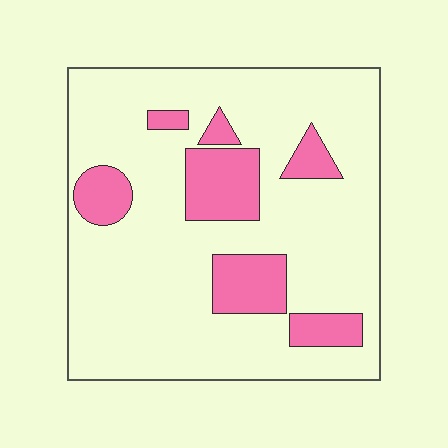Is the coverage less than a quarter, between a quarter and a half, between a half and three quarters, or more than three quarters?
Less than a quarter.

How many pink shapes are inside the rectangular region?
7.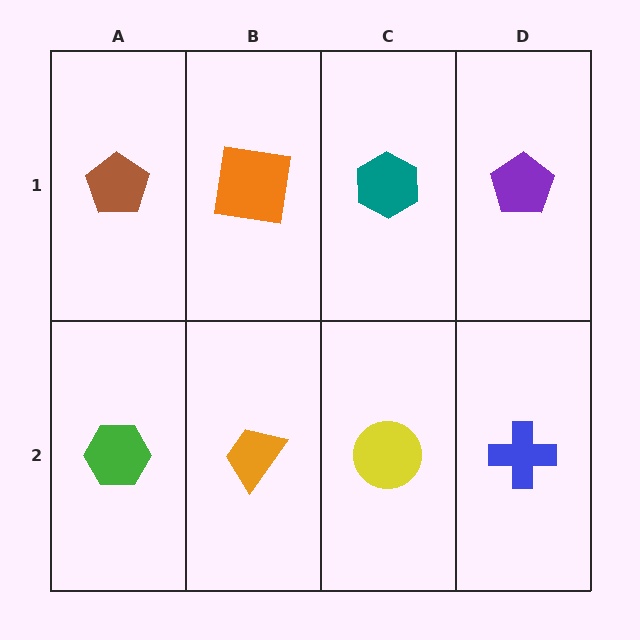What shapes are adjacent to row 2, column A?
A brown pentagon (row 1, column A), an orange trapezoid (row 2, column B).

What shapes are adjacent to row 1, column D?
A blue cross (row 2, column D), a teal hexagon (row 1, column C).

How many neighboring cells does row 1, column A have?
2.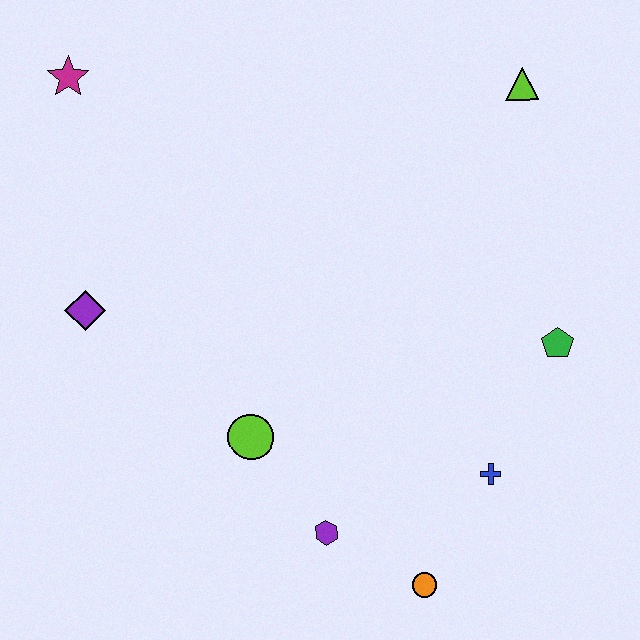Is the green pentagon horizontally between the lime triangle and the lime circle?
No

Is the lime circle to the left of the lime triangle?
Yes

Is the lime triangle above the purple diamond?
Yes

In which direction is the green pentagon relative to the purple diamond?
The green pentagon is to the right of the purple diamond.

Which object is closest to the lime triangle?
The green pentagon is closest to the lime triangle.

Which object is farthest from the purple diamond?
The lime triangle is farthest from the purple diamond.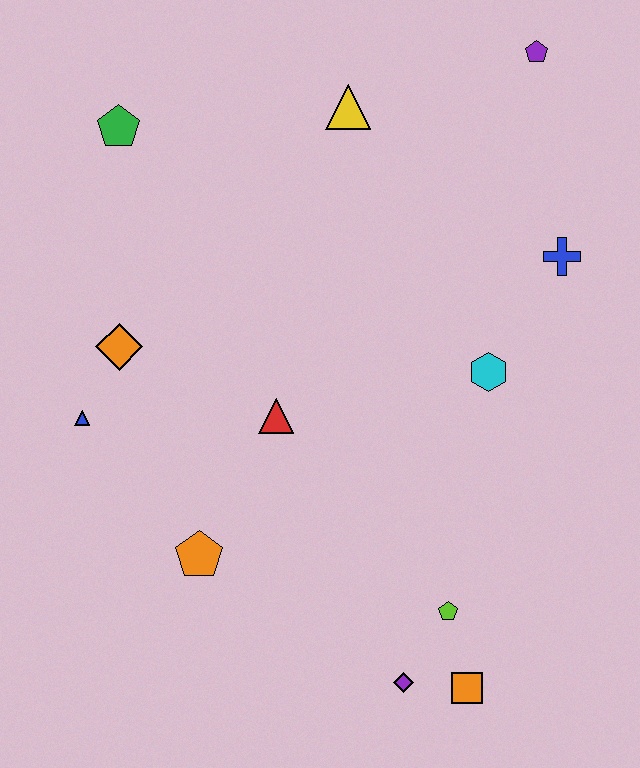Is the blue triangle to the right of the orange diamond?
No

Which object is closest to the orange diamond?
The blue triangle is closest to the orange diamond.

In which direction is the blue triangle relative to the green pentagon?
The blue triangle is below the green pentagon.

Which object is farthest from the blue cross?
The blue triangle is farthest from the blue cross.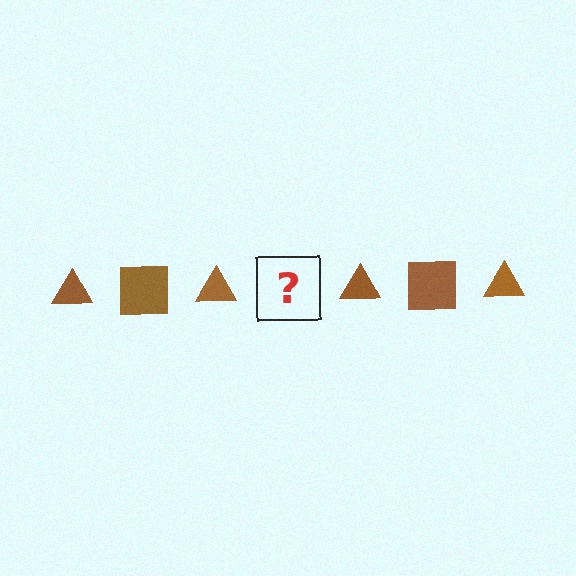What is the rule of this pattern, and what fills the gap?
The rule is that the pattern cycles through triangle, square shapes in brown. The gap should be filled with a brown square.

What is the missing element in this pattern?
The missing element is a brown square.